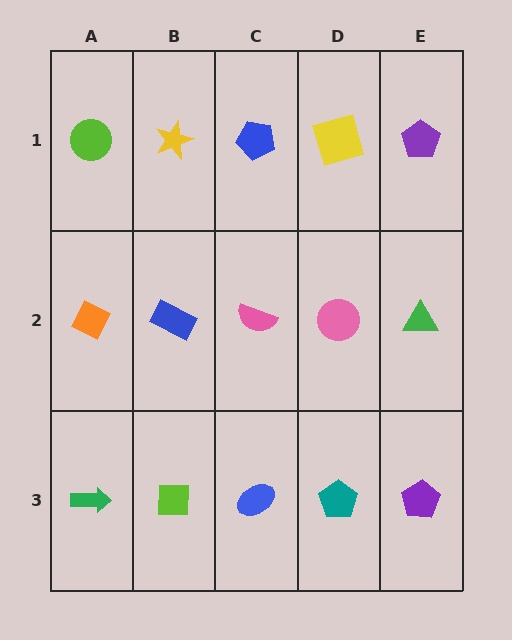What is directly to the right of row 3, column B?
A blue ellipse.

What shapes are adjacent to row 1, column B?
A blue rectangle (row 2, column B), a lime circle (row 1, column A), a blue pentagon (row 1, column C).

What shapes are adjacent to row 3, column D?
A pink circle (row 2, column D), a blue ellipse (row 3, column C), a purple pentagon (row 3, column E).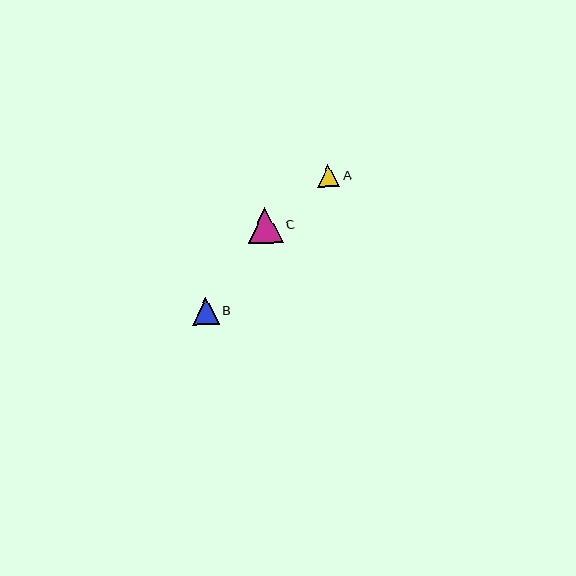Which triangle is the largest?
Triangle C is the largest with a size of approximately 35 pixels.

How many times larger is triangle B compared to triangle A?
Triangle B is approximately 1.2 times the size of triangle A.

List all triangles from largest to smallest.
From largest to smallest: C, B, A.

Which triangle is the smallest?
Triangle A is the smallest with a size of approximately 22 pixels.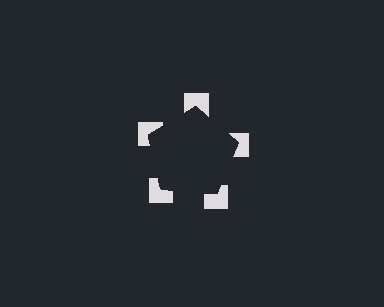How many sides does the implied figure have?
5 sides.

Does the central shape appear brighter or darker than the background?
It typically appears slightly darker than the background, even though no actual brightness change is drawn.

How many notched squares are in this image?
There are 5 — one at each vertex of the illusory pentagon.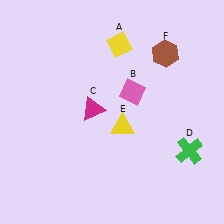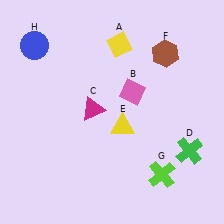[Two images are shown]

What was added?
A lime cross (G), a blue circle (H) were added in Image 2.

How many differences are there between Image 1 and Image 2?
There are 2 differences between the two images.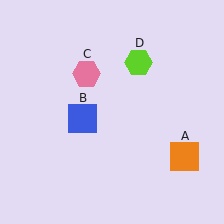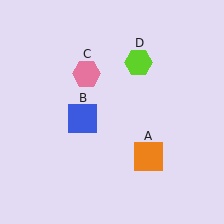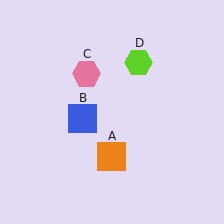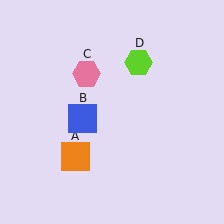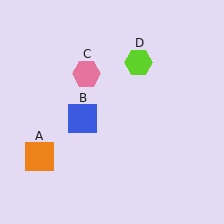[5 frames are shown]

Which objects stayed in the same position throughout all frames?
Blue square (object B) and pink hexagon (object C) and lime hexagon (object D) remained stationary.